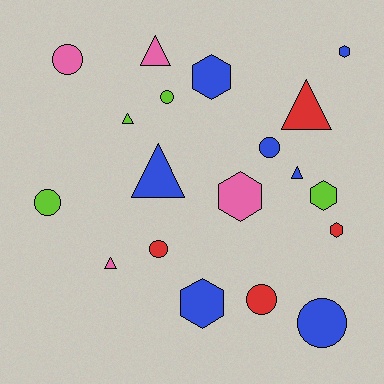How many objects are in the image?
There are 19 objects.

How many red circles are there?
There are 2 red circles.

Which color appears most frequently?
Blue, with 7 objects.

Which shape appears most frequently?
Circle, with 7 objects.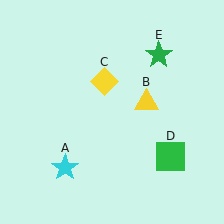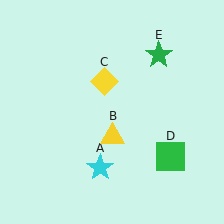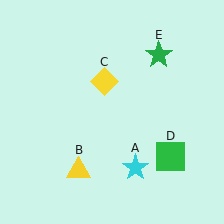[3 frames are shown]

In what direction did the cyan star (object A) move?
The cyan star (object A) moved right.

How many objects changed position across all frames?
2 objects changed position: cyan star (object A), yellow triangle (object B).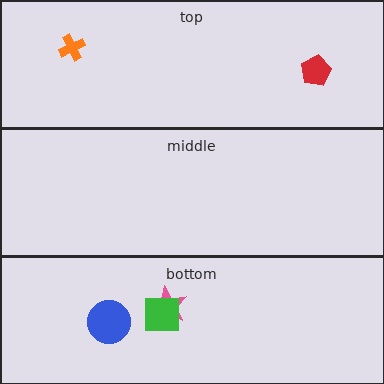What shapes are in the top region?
The red pentagon, the orange cross.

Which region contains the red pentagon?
The top region.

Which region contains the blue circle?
The bottom region.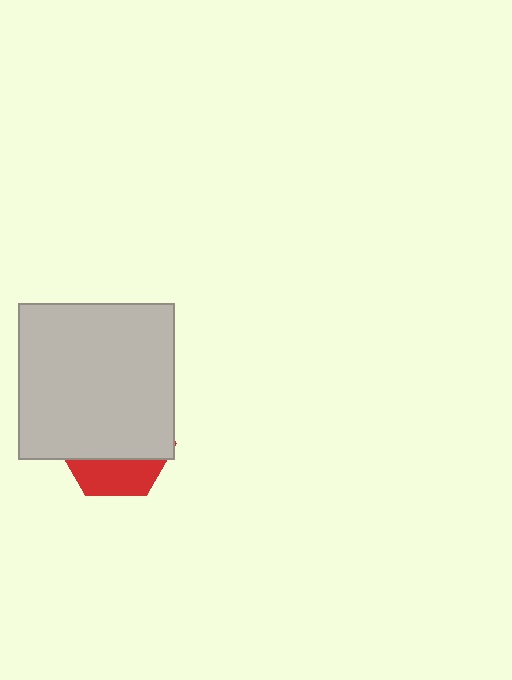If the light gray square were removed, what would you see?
You would see the complete red hexagon.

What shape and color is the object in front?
The object in front is a light gray square.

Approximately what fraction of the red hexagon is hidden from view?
Roughly 69% of the red hexagon is hidden behind the light gray square.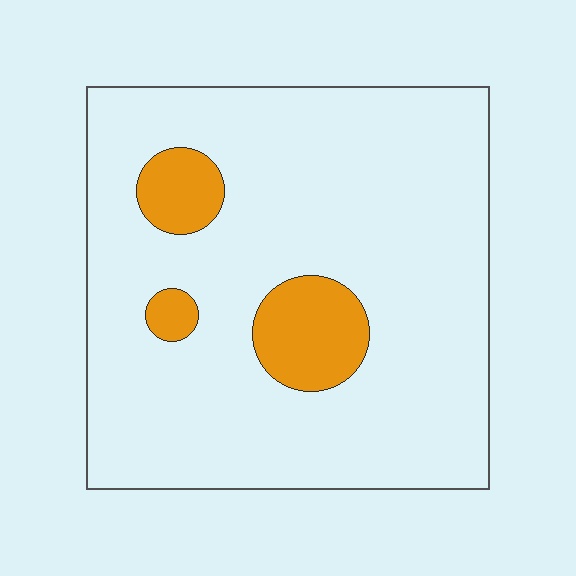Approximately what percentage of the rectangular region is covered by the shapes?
Approximately 10%.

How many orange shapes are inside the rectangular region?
3.